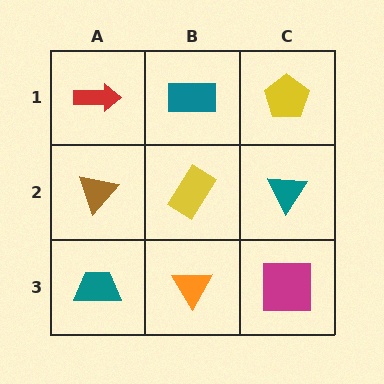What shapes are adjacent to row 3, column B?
A yellow rectangle (row 2, column B), a teal trapezoid (row 3, column A), a magenta square (row 3, column C).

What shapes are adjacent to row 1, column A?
A brown triangle (row 2, column A), a teal rectangle (row 1, column B).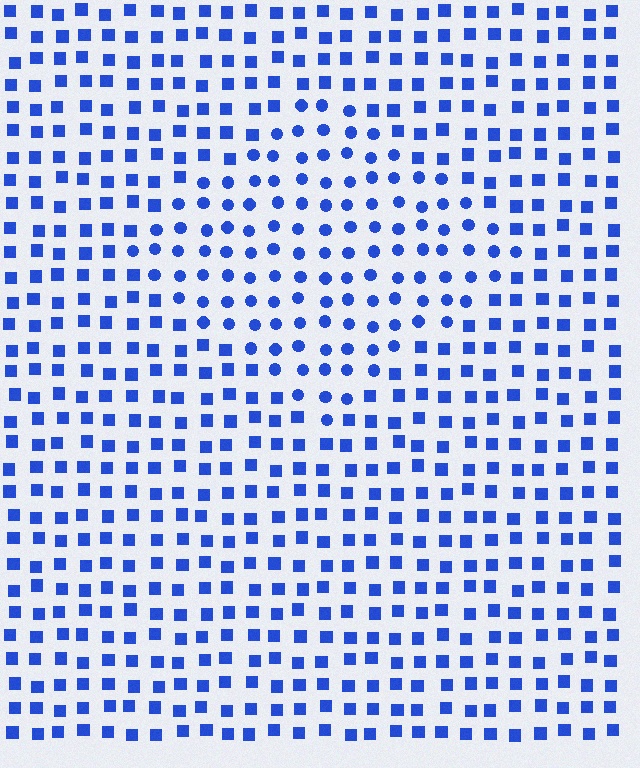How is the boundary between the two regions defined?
The boundary is defined by a change in element shape: circles inside vs. squares outside. All elements share the same color and spacing.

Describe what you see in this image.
The image is filled with small blue elements arranged in a uniform grid. A diamond-shaped region contains circles, while the surrounding area contains squares. The boundary is defined purely by the change in element shape.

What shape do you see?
I see a diamond.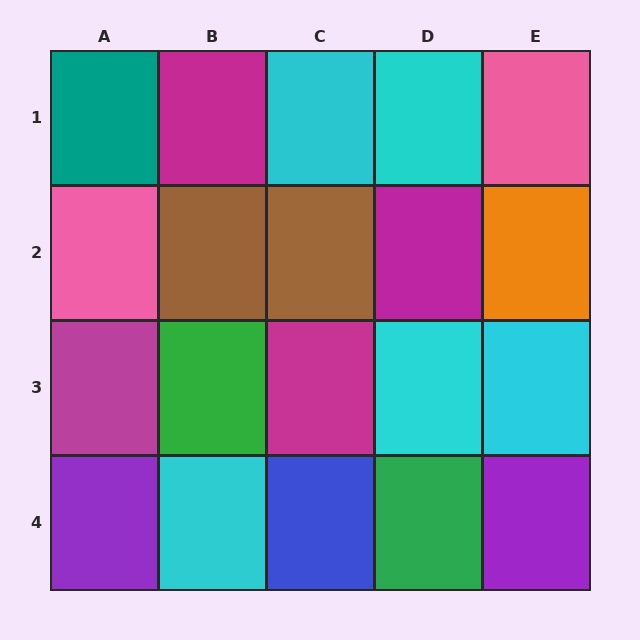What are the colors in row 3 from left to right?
Magenta, green, magenta, cyan, cyan.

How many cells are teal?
1 cell is teal.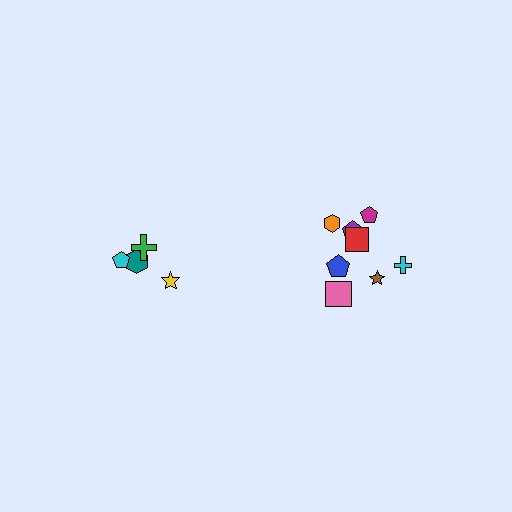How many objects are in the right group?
There are 8 objects.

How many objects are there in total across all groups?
There are 12 objects.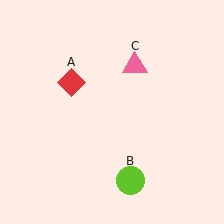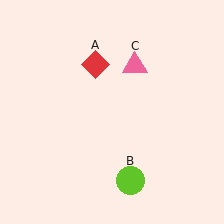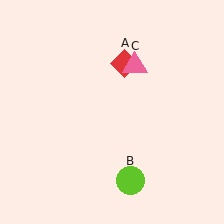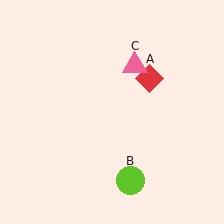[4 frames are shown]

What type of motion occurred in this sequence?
The red diamond (object A) rotated clockwise around the center of the scene.